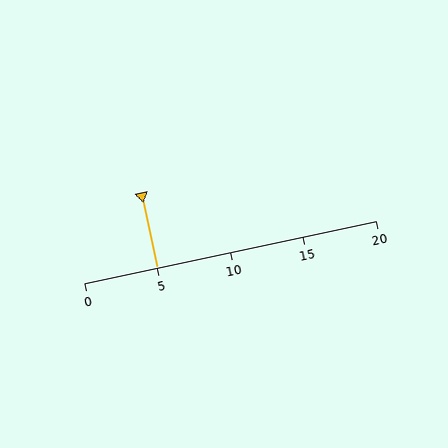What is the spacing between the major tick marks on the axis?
The major ticks are spaced 5 apart.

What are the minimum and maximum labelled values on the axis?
The axis runs from 0 to 20.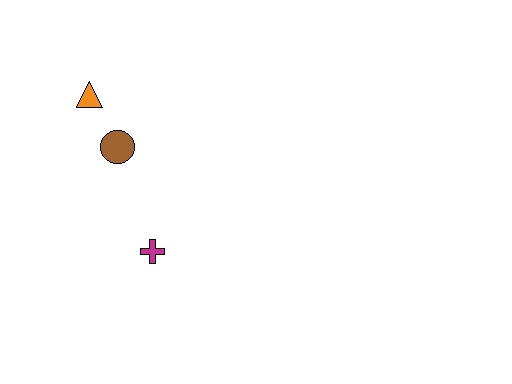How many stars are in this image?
There are no stars.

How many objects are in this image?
There are 3 objects.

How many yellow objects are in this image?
There are no yellow objects.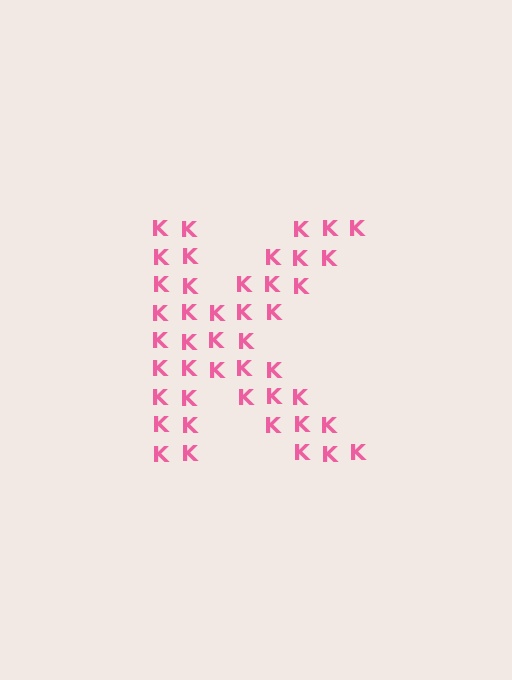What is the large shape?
The large shape is the letter K.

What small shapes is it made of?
It is made of small letter K's.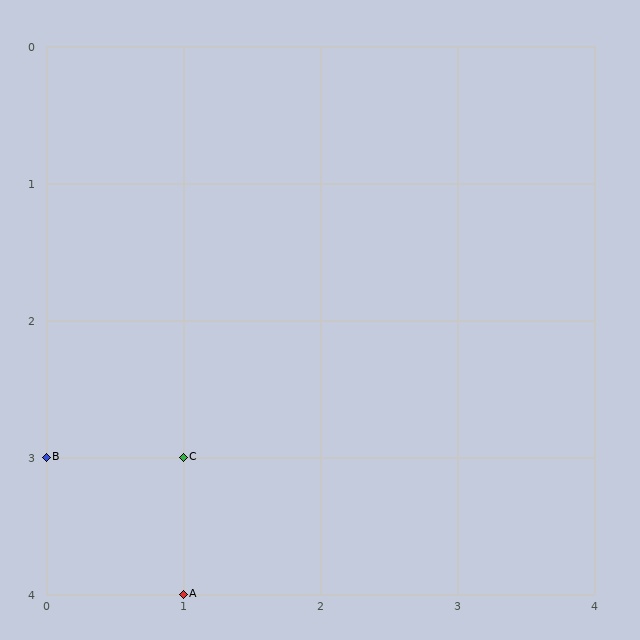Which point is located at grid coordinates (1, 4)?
Point A is at (1, 4).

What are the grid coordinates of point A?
Point A is at grid coordinates (1, 4).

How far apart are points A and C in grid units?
Points A and C are 1 row apart.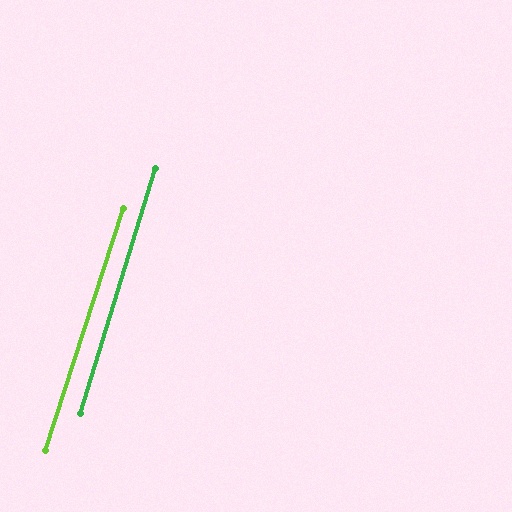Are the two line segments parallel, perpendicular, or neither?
Parallel — their directions differ by only 0.8°.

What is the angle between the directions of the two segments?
Approximately 1 degree.